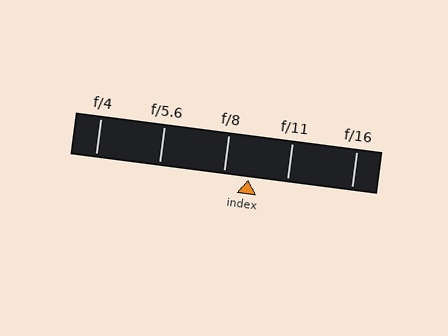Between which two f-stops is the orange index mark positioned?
The index mark is between f/8 and f/11.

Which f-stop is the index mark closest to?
The index mark is closest to f/8.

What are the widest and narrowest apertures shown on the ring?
The widest aperture shown is f/4 and the narrowest is f/16.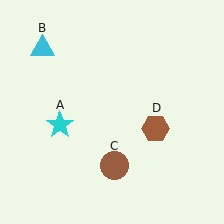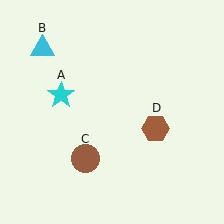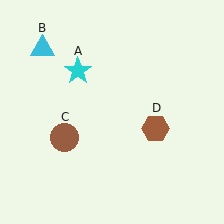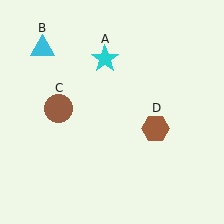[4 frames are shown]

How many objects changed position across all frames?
2 objects changed position: cyan star (object A), brown circle (object C).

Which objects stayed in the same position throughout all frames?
Cyan triangle (object B) and brown hexagon (object D) remained stationary.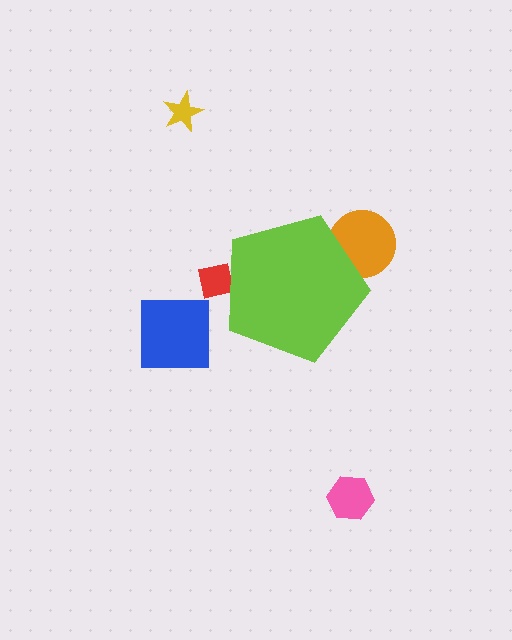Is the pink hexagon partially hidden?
No, the pink hexagon is fully visible.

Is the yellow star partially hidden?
No, the yellow star is fully visible.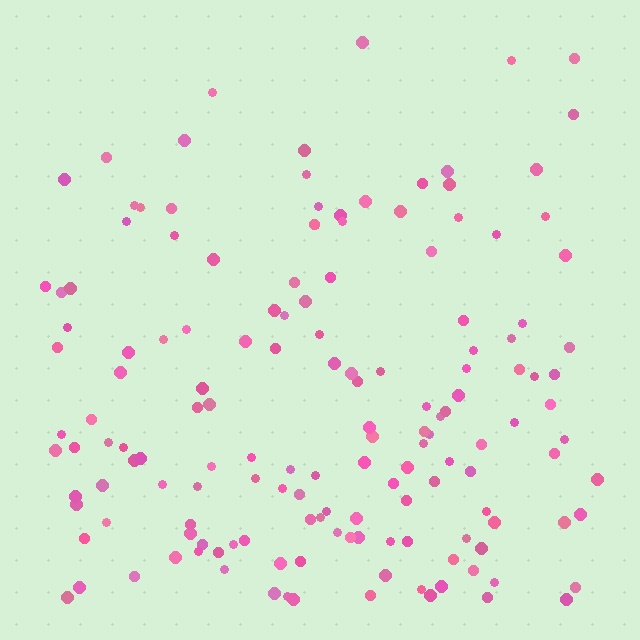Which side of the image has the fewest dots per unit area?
The top.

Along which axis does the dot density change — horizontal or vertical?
Vertical.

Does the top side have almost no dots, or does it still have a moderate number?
Still a moderate number, just noticeably fewer than the bottom.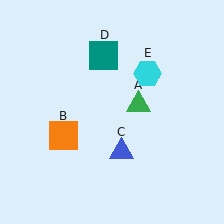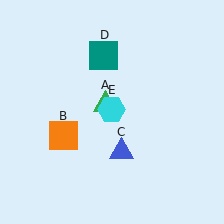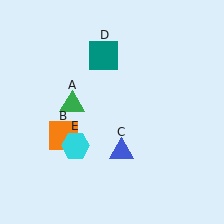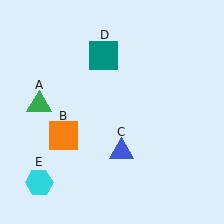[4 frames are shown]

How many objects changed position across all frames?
2 objects changed position: green triangle (object A), cyan hexagon (object E).